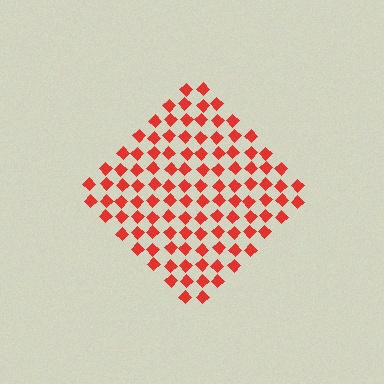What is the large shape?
The large shape is a diamond.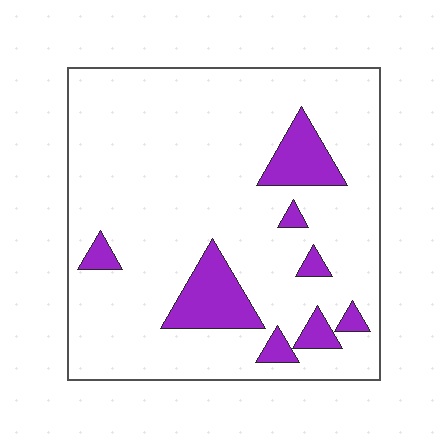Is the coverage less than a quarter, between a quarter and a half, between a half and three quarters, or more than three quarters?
Less than a quarter.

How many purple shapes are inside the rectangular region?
8.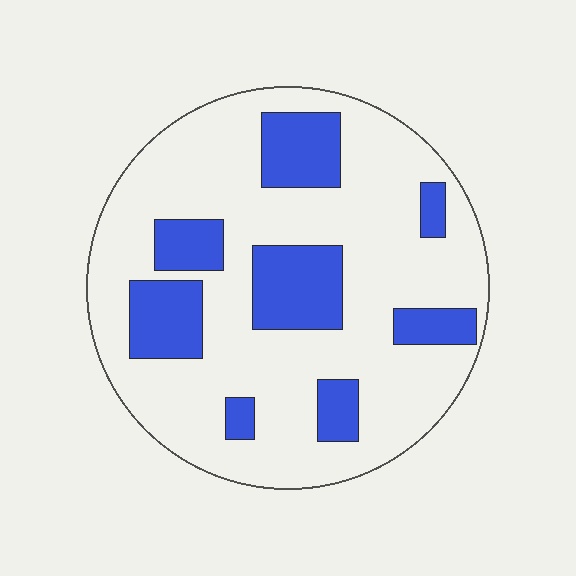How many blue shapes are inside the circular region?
8.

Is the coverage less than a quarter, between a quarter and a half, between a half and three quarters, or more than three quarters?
Less than a quarter.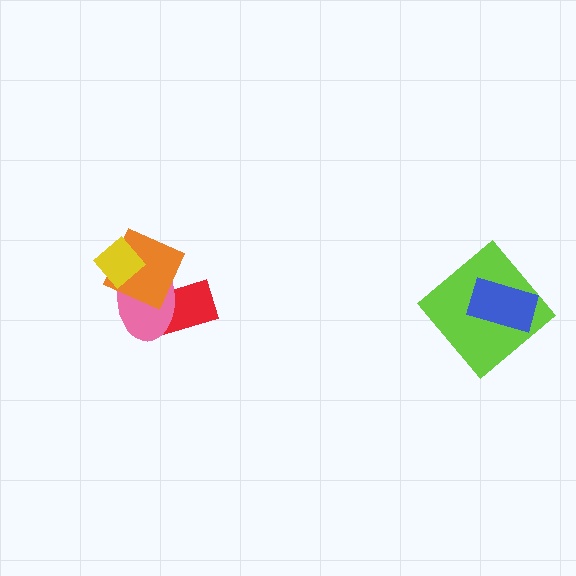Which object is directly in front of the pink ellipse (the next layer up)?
The orange square is directly in front of the pink ellipse.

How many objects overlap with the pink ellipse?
3 objects overlap with the pink ellipse.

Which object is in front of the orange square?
The yellow diamond is in front of the orange square.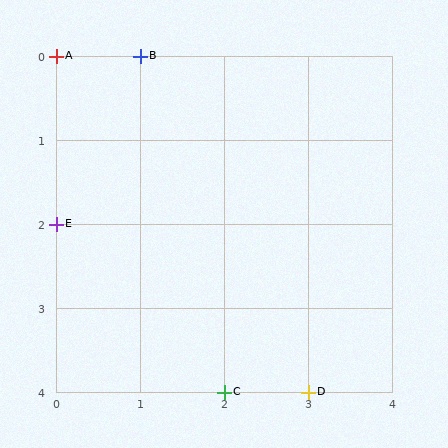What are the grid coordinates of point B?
Point B is at grid coordinates (1, 0).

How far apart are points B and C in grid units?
Points B and C are 1 column and 4 rows apart (about 4.1 grid units diagonally).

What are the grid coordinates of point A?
Point A is at grid coordinates (0, 0).